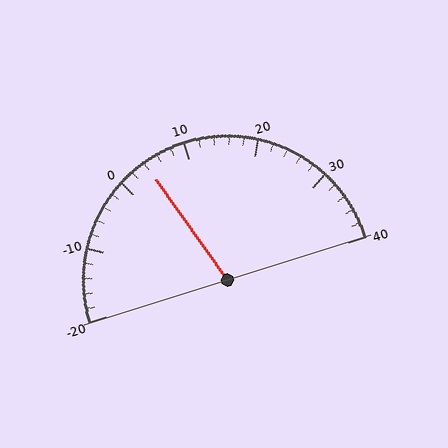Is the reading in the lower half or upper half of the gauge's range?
The reading is in the lower half of the range (-20 to 40).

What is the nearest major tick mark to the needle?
The nearest major tick mark is 0.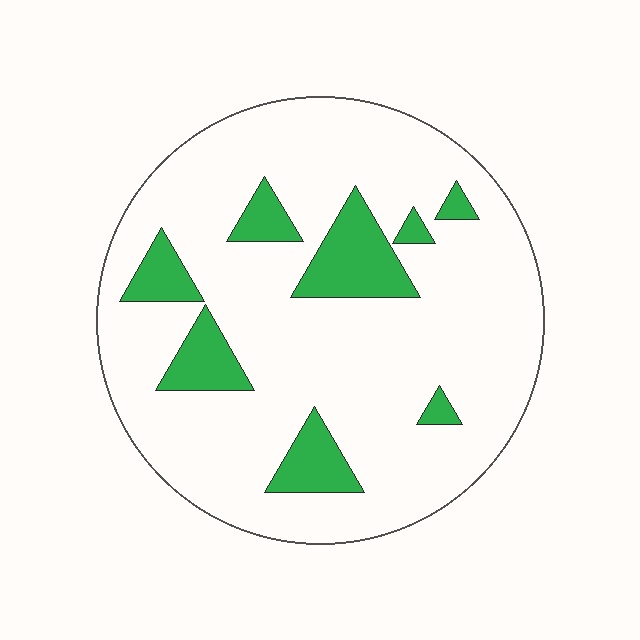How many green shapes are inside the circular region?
8.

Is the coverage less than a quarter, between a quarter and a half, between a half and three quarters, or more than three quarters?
Less than a quarter.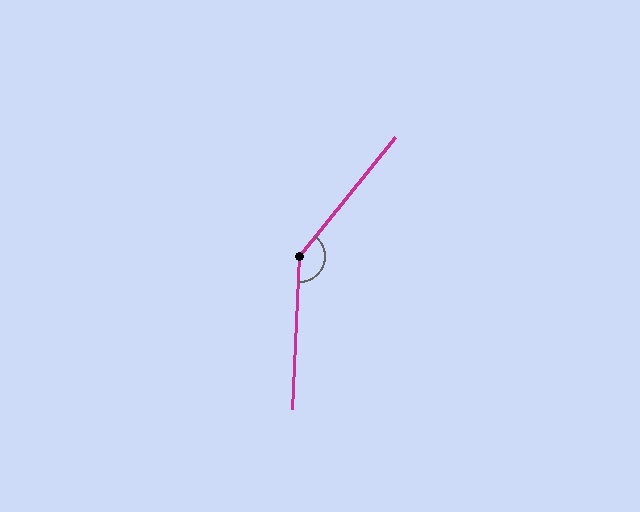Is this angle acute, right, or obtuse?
It is obtuse.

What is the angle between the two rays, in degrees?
Approximately 144 degrees.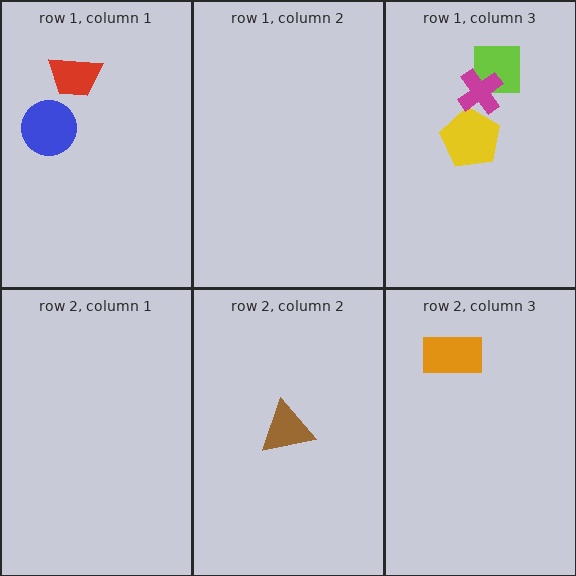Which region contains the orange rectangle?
The row 2, column 3 region.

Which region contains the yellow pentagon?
The row 1, column 3 region.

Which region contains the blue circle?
The row 1, column 1 region.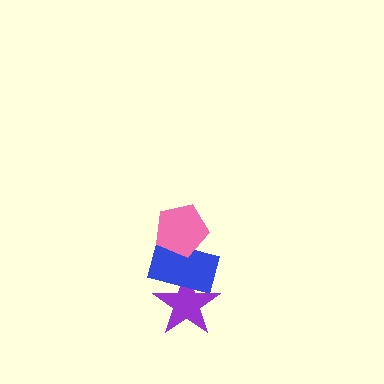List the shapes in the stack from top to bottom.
From top to bottom: the pink pentagon, the blue rectangle, the purple star.